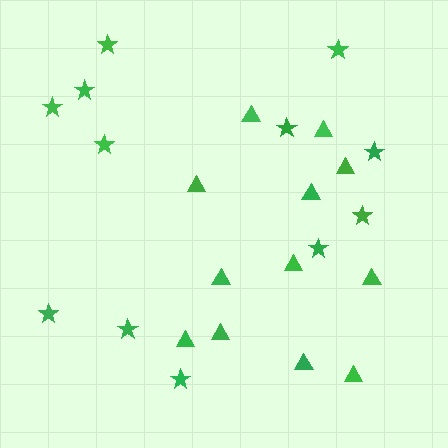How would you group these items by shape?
There are 2 groups: one group of stars (12) and one group of triangles (12).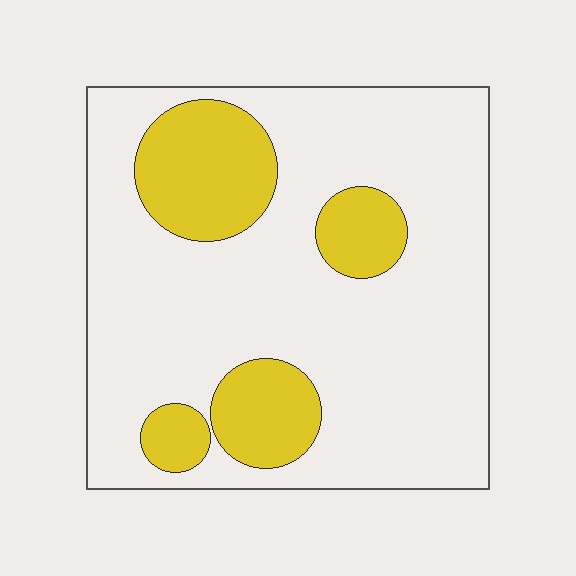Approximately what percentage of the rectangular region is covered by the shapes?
Approximately 20%.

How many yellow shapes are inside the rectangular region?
4.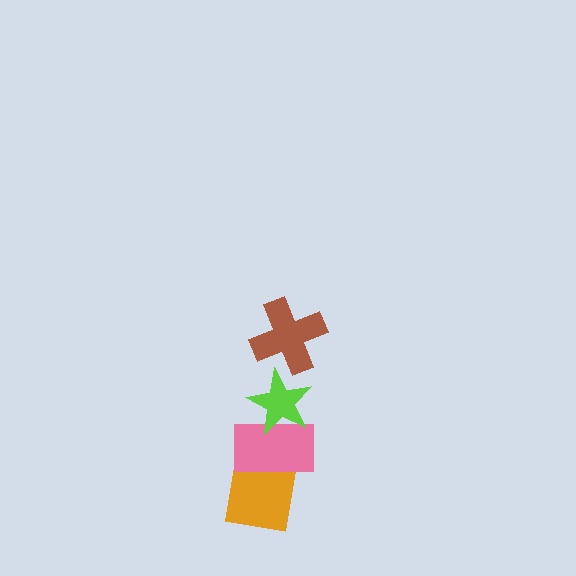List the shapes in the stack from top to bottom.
From top to bottom: the brown cross, the lime star, the pink rectangle, the orange square.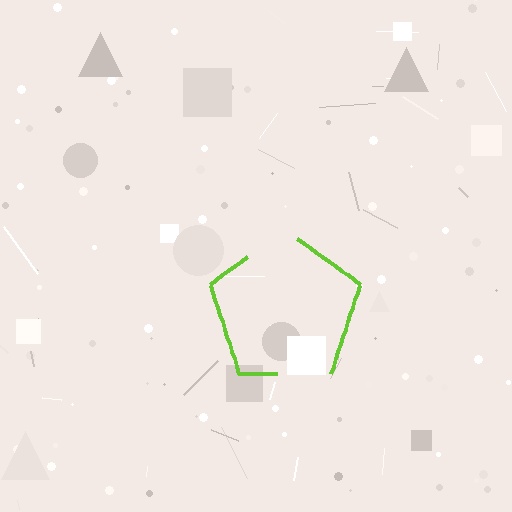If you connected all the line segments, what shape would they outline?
They would outline a pentagon.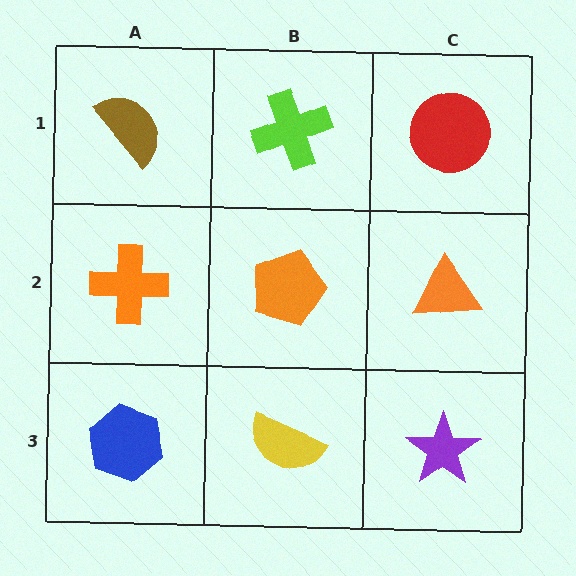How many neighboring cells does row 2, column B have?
4.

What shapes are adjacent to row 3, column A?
An orange cross (row 2, column A), a yellow semicircle (row 3, column B).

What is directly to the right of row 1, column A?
A lime cross.